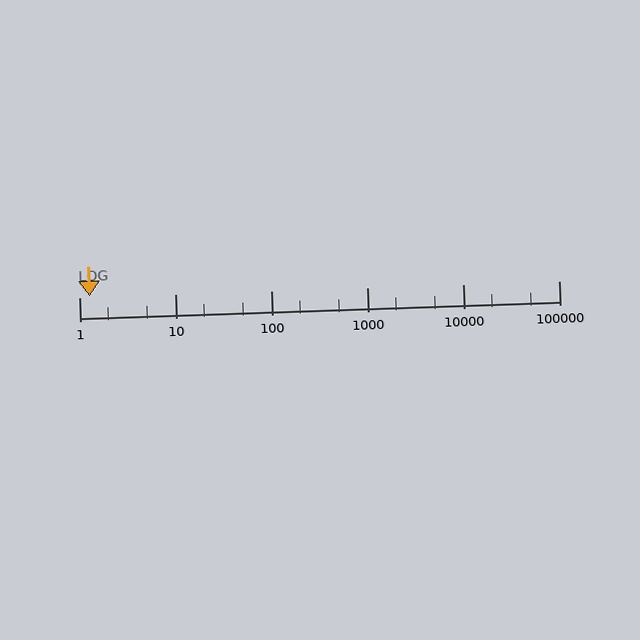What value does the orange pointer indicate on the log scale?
The pointer indicates approximately 1.3.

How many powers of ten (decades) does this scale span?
The scale spans 5 decades, from 1 to 100000.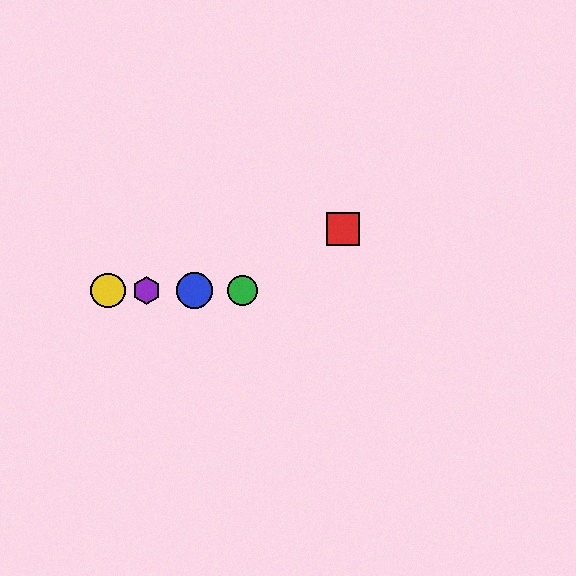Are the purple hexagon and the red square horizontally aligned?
No, the purple hexagon is at y≈291 and the red square is at y≈229.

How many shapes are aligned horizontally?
4 shapes (the blue circle, the green circle, the yellow circle, the purple hexagon) are aligned horizontally.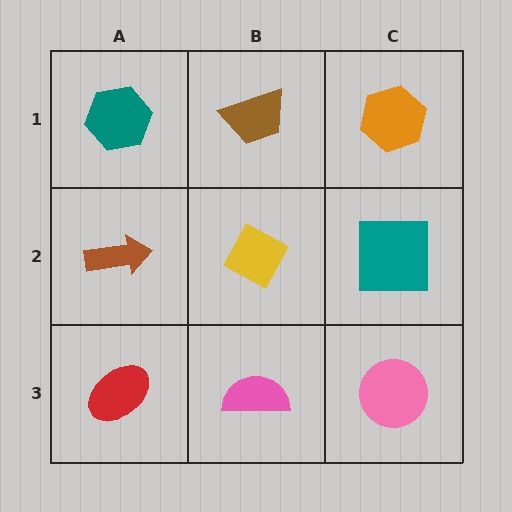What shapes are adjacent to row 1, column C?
A teal square (row 2, column C), a brown trapezoid (row 1, column B).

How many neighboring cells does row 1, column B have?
3.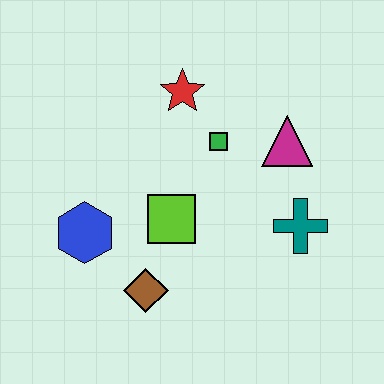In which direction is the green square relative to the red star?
The green square is below the red star.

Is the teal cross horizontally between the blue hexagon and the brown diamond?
No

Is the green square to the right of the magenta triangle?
No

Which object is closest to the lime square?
The brown diamond is closest to the lime square.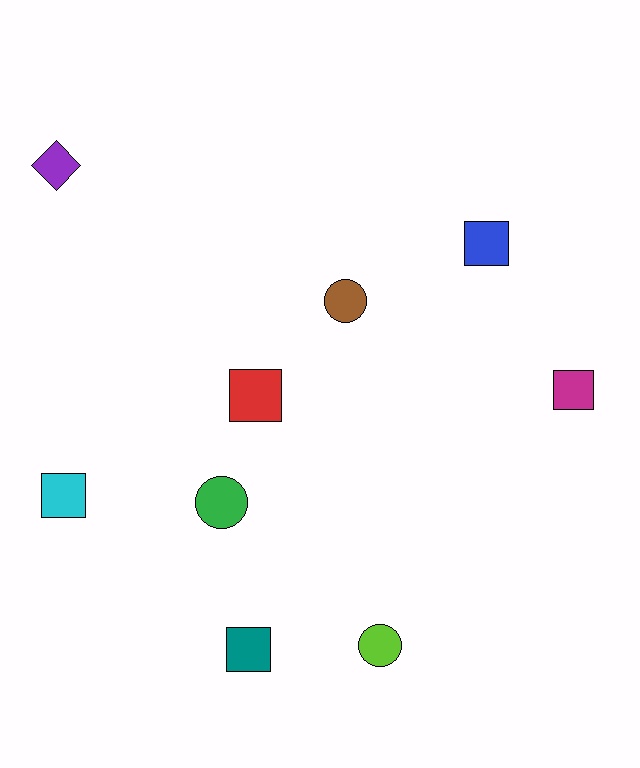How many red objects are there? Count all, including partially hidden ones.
There is 1 red object.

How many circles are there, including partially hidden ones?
There are 3 circles.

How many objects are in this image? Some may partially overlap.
There are 9 objects.